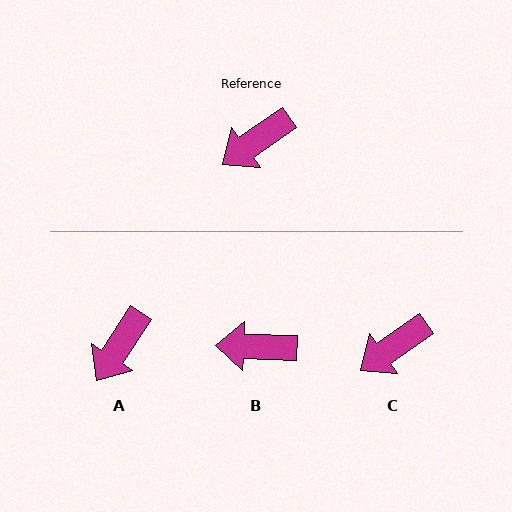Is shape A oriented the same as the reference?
No, it is off by about 22 degrees.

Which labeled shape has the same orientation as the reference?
C.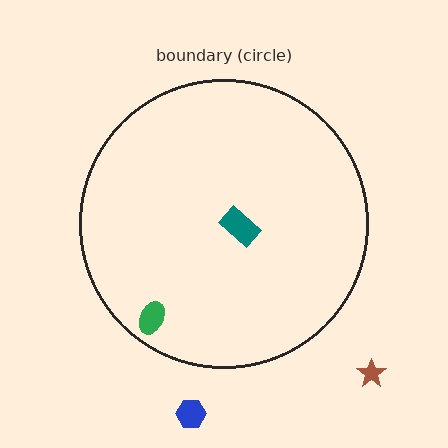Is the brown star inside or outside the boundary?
Outside.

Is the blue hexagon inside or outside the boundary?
Outside.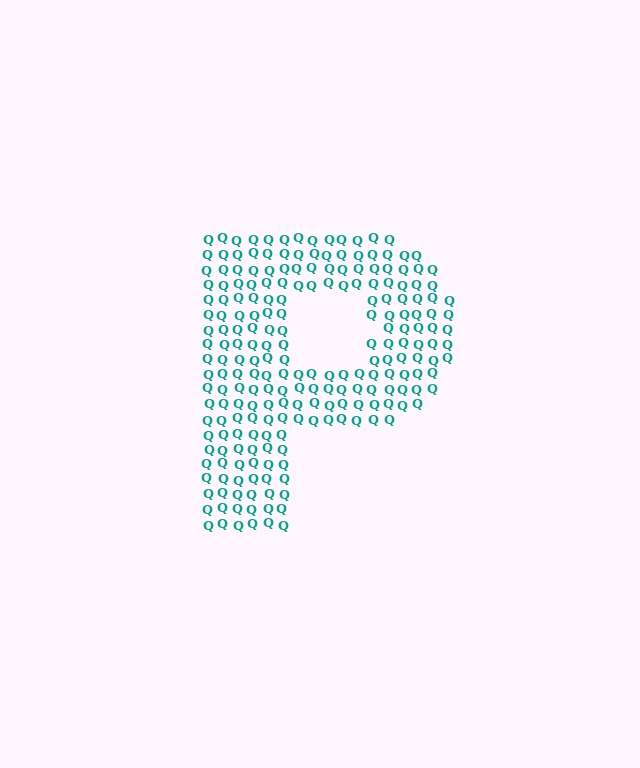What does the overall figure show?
The overall figure shows the letter P.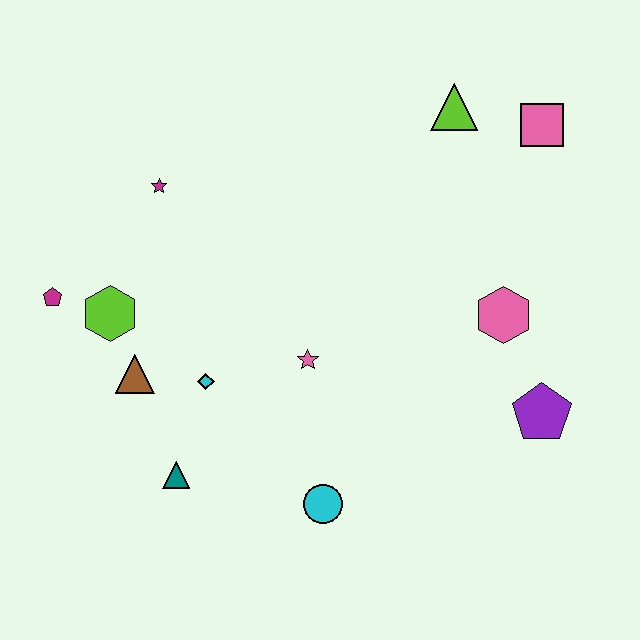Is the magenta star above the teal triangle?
Yes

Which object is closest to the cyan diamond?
The brown triangle is closest to the cyan diamond.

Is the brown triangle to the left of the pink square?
Yes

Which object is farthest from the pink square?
The magenta pentagon is farthest from the pink square.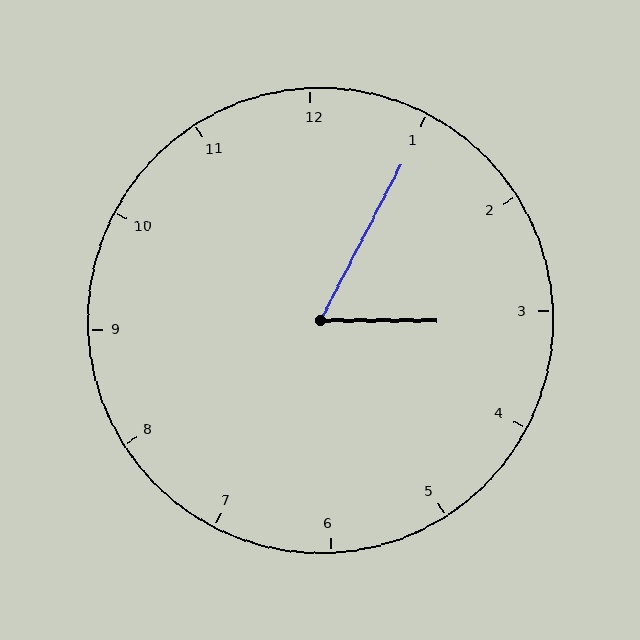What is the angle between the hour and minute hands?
Approximately 62 degrees.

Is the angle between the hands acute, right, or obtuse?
It is acute.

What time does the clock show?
3:05.